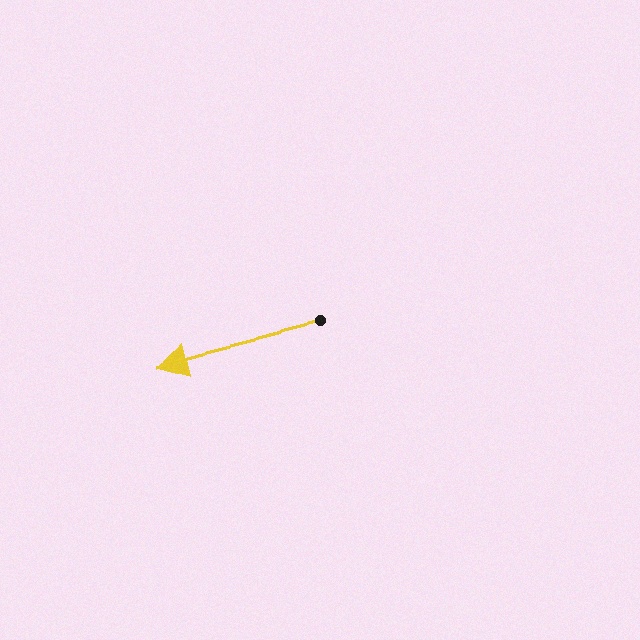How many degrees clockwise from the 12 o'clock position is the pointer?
Approximately 256 degrees.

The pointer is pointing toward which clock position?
Roughly 9 o'clock.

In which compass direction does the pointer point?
West.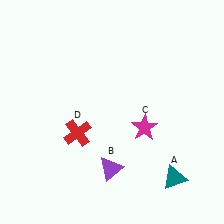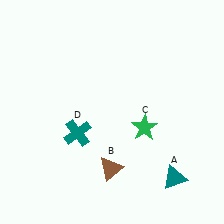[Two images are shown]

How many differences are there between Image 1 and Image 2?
There are 3 differences between the two images.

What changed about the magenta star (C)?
In Image 1, C is magenta. In Image 2, it changed to green.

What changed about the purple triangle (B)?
In Image 1, B is purple. In Image 2, it changed to brown.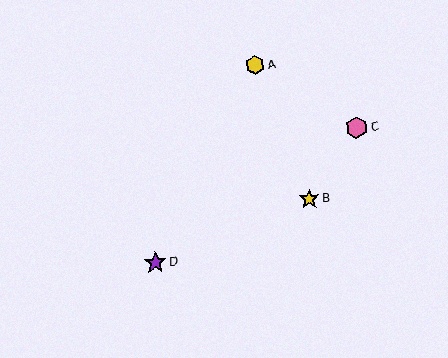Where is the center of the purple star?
The center of the purple star is at (155, 263).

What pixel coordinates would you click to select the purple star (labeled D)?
Click at (155, 263) to select the purple star D.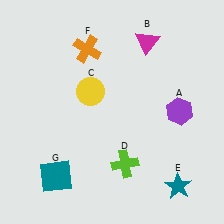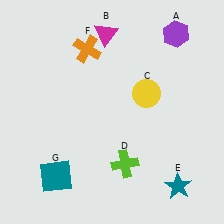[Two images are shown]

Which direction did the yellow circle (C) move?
The yellow circle (C) moved right.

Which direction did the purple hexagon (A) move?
The purple hexagon (A) moved up.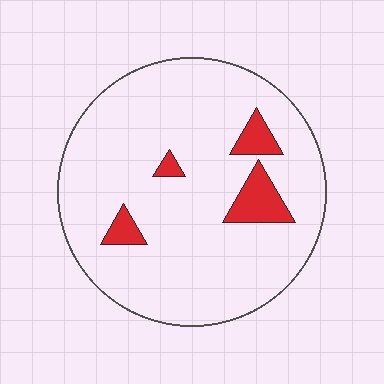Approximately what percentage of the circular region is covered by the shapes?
Approximately 10%.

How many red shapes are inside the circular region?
4.